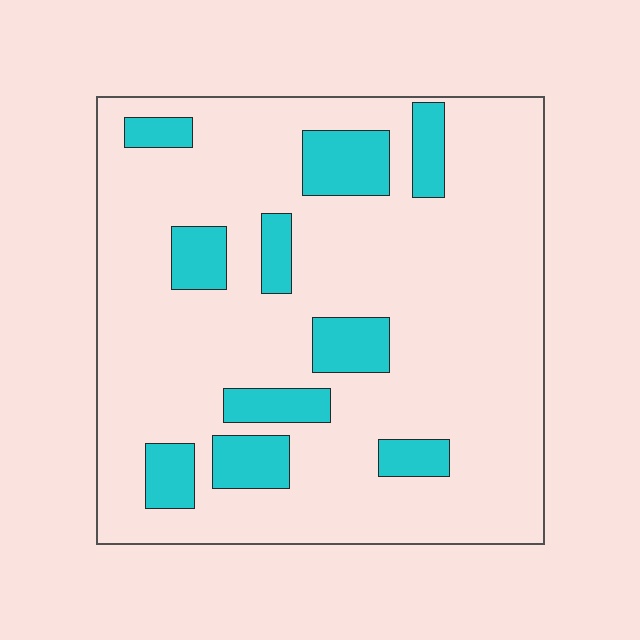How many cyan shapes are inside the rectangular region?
10.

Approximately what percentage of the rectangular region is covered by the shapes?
Approximately 20%.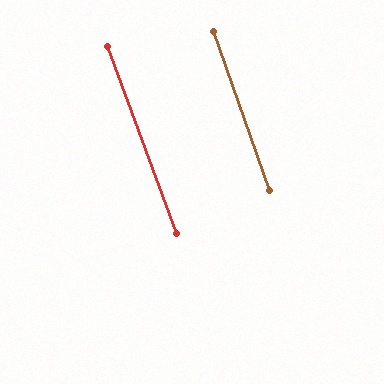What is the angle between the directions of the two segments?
Approximately 1 degree.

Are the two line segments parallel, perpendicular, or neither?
Parallel — their directions differ by only 0.8°.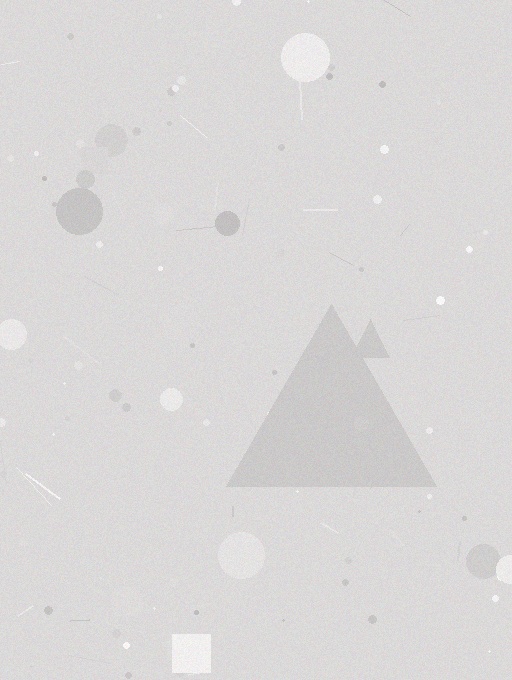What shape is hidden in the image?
A triangle is hidden in the image.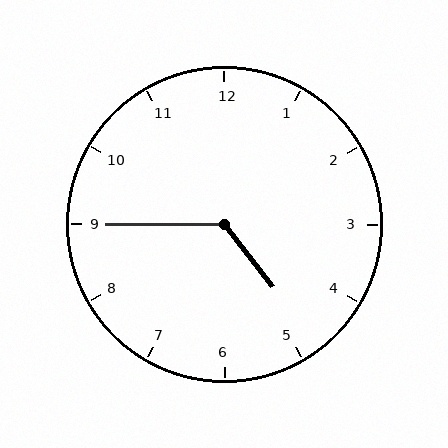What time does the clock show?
4:45.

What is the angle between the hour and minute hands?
Approximately 128 degrees.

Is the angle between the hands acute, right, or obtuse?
It is obtuse.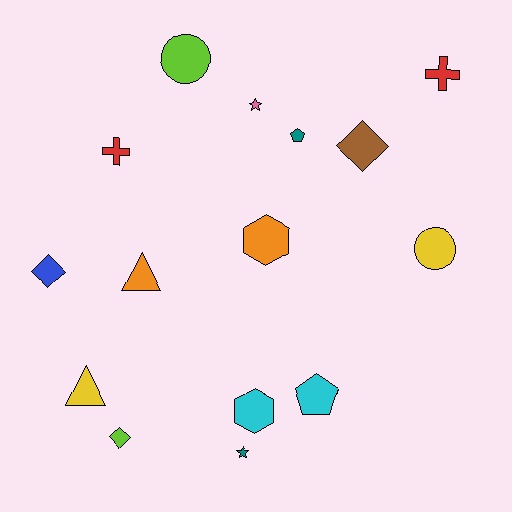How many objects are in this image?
There are 15 objects.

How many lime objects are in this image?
There are 2 lime objects.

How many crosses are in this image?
There are 2 crosses.